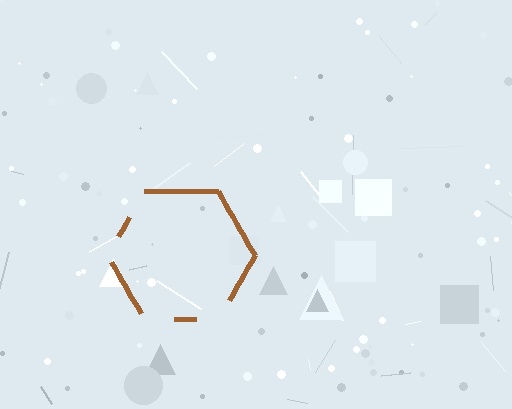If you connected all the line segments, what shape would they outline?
They would outline a hexagon.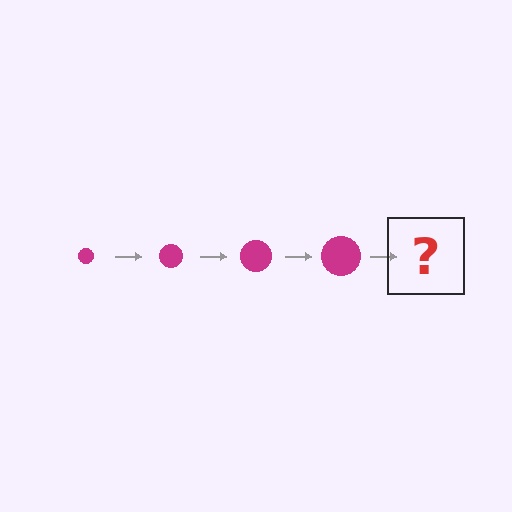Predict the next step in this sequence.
The next step is a magenta circle, larger than the previous one.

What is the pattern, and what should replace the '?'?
The pattern is that the circle gets progressively larger each step. The '?' should be a magenta circle, larger than the previous one.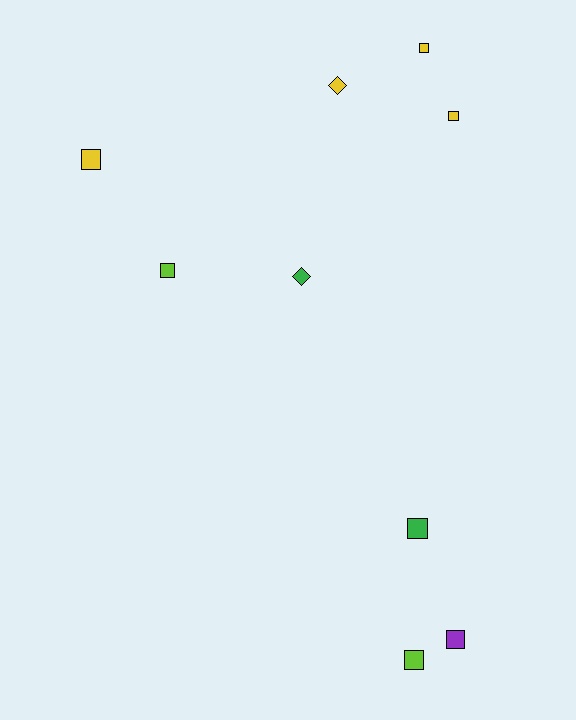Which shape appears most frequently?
Square, with 7 objects.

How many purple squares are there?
There is 1 purple square.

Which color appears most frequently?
Yellow, with 4 objects.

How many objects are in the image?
There are 9 objects.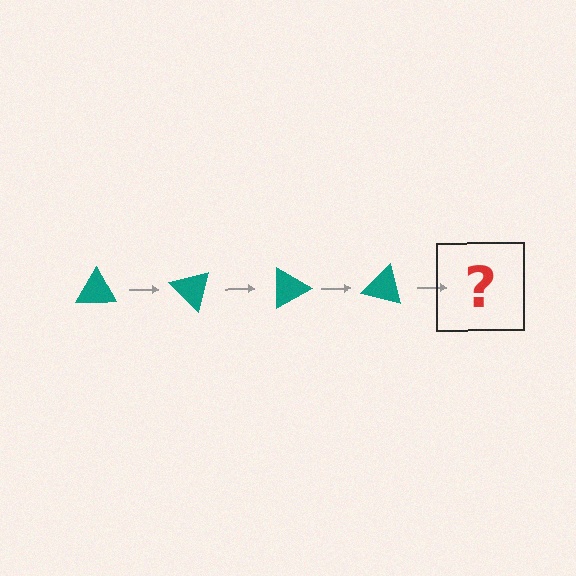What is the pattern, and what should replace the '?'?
The pattern is that the triangle rotates 45 degrees each step. The '?' should be a teal triangle rotated 180 degrees.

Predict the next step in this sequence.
The next step is a teal triangle rotated 180 degrees.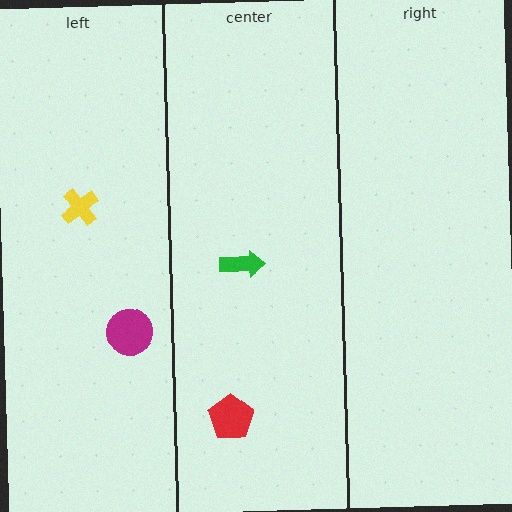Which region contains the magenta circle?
The left region.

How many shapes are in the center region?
2.